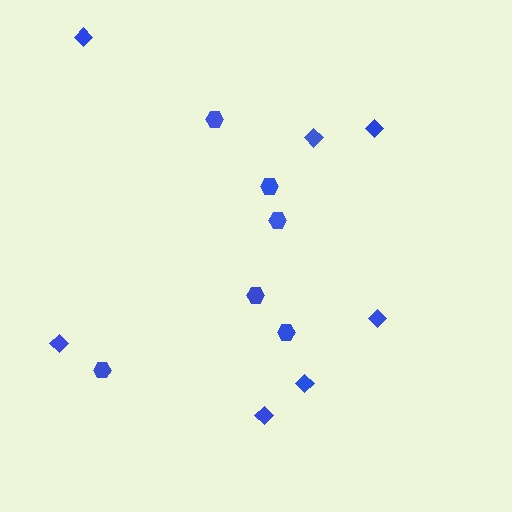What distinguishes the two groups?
There are 2 groups: one group of hexagons (6) and one group of diamonds (7).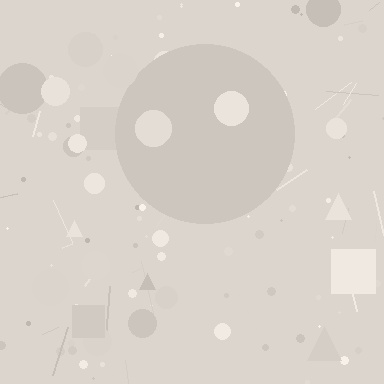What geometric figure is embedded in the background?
A circle is embedded in the background.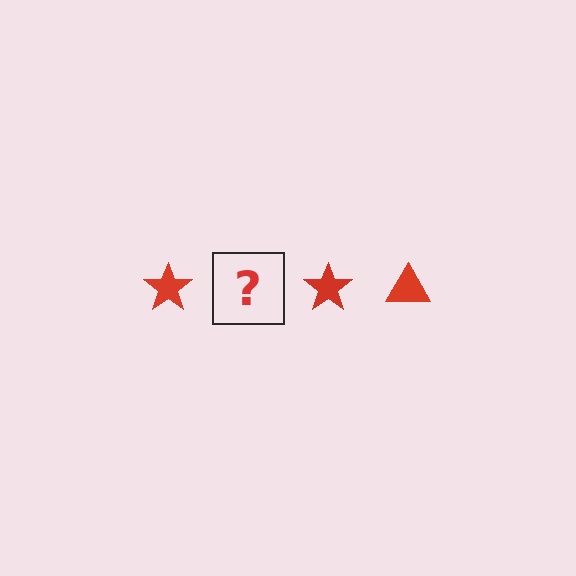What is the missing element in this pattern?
The missing element is a red triangle.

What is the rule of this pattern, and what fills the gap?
The rule is that the pattern cycles through star, triangle shapes in red. The gap should be filled with a red triangle.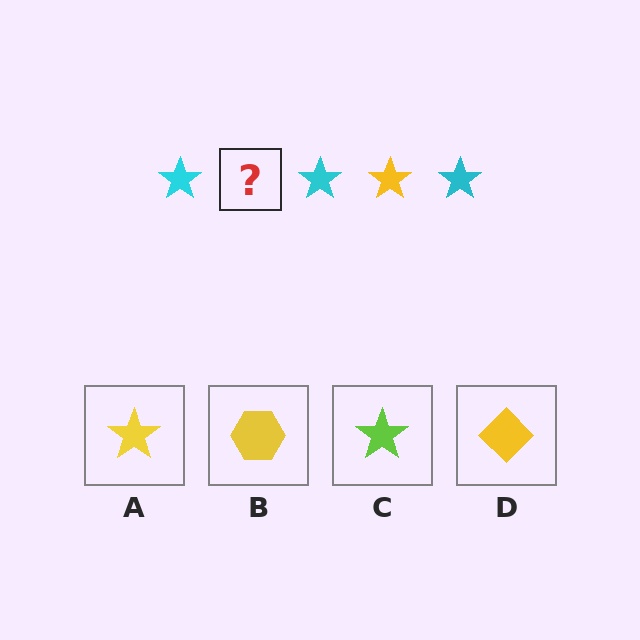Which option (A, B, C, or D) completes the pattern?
A.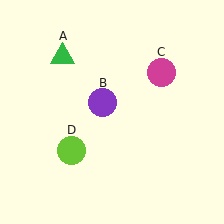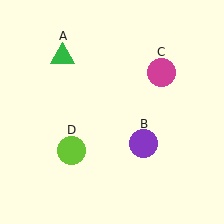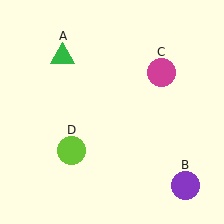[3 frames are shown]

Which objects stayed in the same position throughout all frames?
Green triangle (object A) and magenta circle (object C) and lime circle (object D) remained stationary.